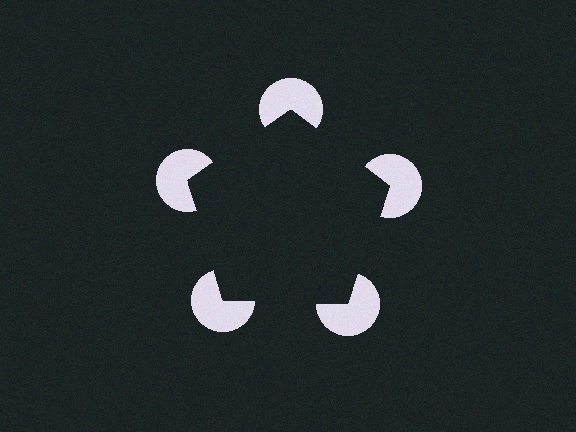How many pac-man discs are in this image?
There are 5 — one at each vertex of the illusory pentagon.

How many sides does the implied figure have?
5 sides.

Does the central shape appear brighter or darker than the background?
It typically appears slightly darker than the background, even though no actual brightness change is drawn.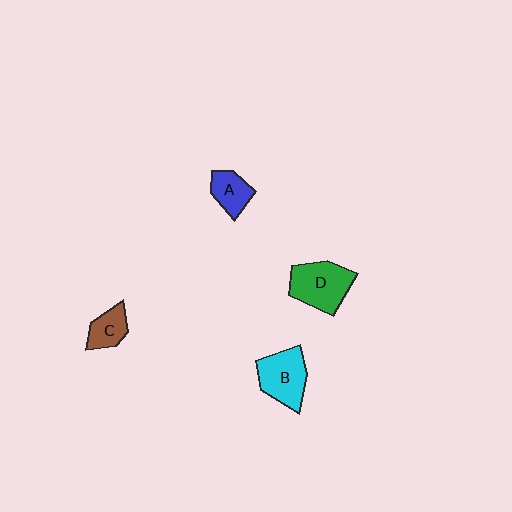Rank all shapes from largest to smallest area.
From largest to smallest: D (green), B (cyan), A (blue), C (brown).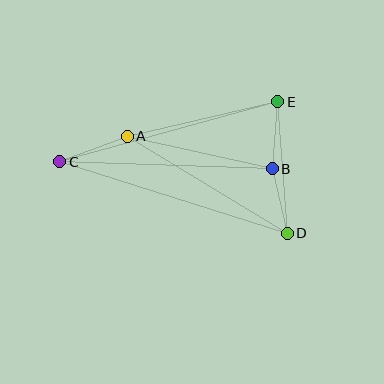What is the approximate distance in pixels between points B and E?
The distance between B and E is approximately 68 pixels.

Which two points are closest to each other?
Points B and D are closest to each other.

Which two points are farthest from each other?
Points C and D are farthest from each other.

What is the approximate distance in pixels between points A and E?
The distance between A and E is approximately 154 pixels.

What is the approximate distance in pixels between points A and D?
The distance between A and D is approximately 188 pixels.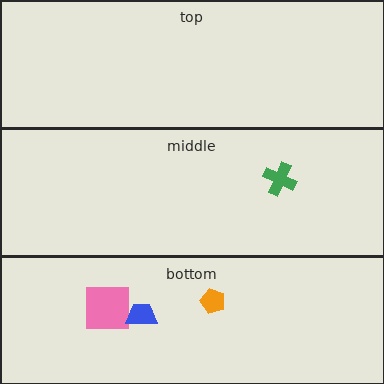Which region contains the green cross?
The middle region.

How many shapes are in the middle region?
1.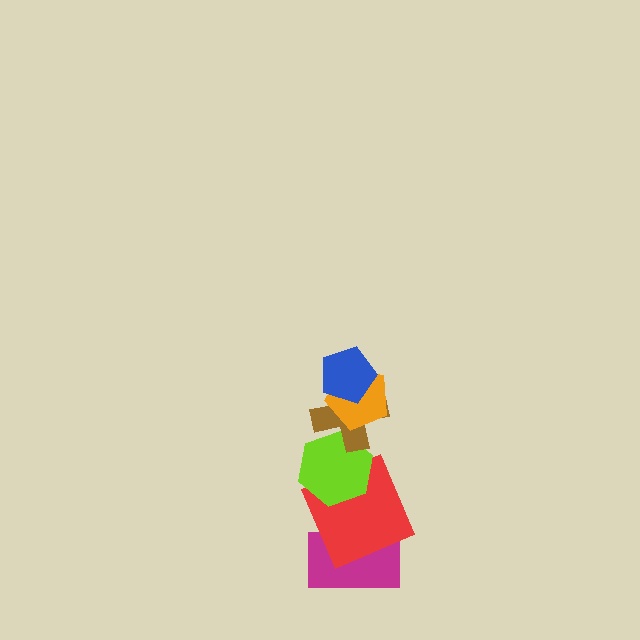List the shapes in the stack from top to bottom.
From top to bottom: the blue pentagon, the orange pentagon, the brown cross, the lime hexagon, the red square, the magenta rectangle.